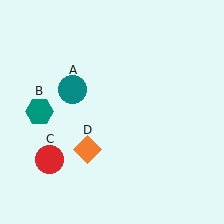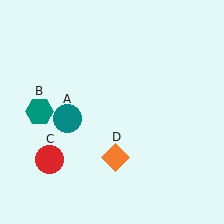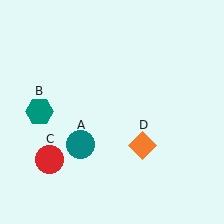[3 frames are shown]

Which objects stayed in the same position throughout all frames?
Teal hexagon (object B) and red circle (object C) remained stationary.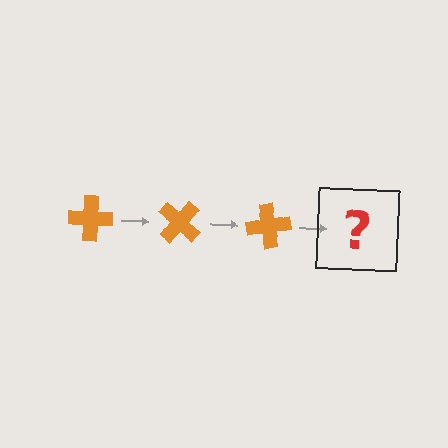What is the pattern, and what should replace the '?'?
The pattern is that the cross rotates 40 degrees each step. The '?' should be an orange cross rotated 120 degrees.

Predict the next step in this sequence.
The next step is an orange cross rotated 120 degrees.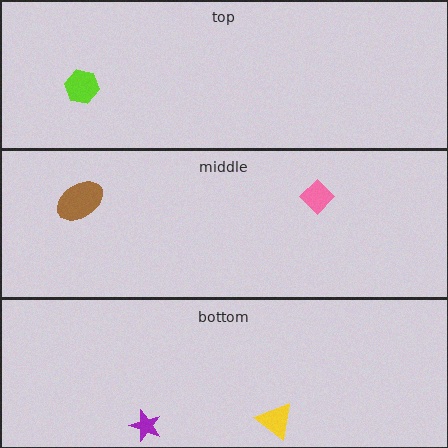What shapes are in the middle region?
The pink diamond, the brown ellipse.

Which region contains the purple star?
The bottom region.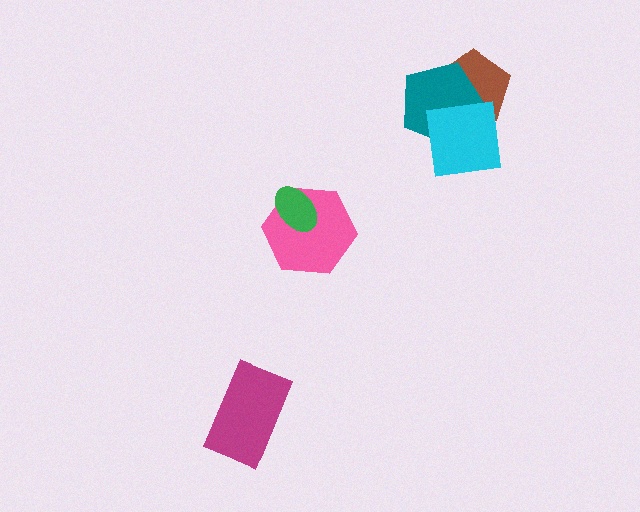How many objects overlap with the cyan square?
2 objects overlap with the cyan square.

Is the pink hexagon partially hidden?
Yes, it is partially covered by another shape.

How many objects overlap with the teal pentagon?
2 objects overlap with the teal pentagon.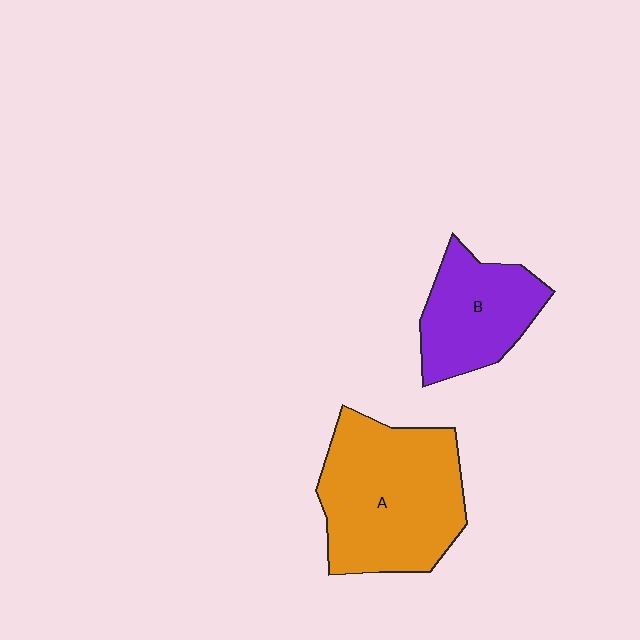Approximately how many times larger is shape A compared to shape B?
Approximately 1.7 times.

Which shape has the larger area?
Shape A (orange).